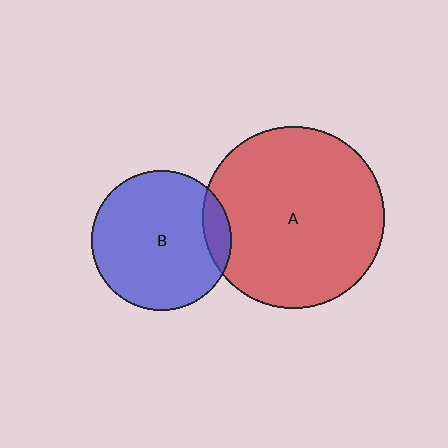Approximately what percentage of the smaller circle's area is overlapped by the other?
Approximately 10%.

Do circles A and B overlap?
Yes.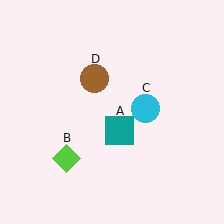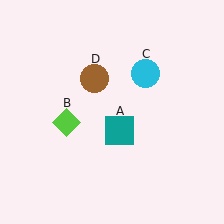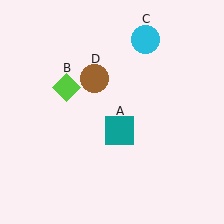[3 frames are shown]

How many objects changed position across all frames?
2 objects changed position: lime diamond (object B), cyan circle (object C).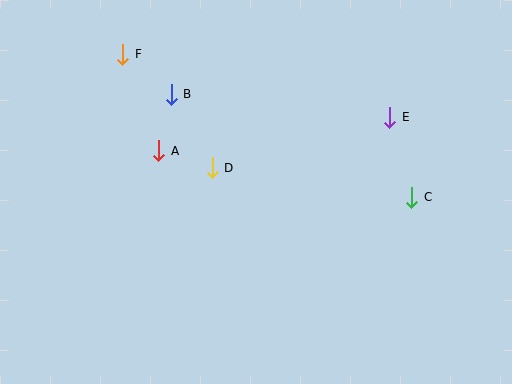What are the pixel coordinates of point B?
Point B is at (171, 94).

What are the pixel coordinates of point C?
Point C is at (412, 197).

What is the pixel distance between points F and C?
The distance between F and C is 322 pixels.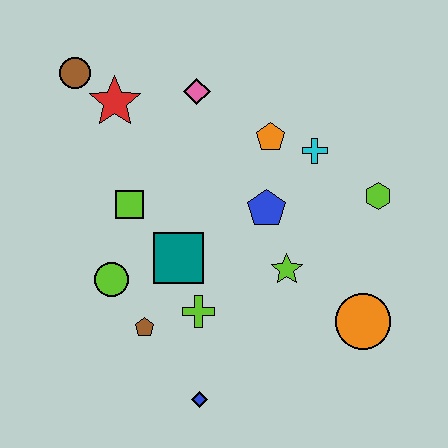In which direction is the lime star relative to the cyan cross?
The lime star is below the cyan cross.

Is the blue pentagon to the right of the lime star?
No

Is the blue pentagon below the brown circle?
Yes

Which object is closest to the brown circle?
The red star is closest to the brown circle.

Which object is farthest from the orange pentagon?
The blue diamond is farthest from the orange pentagon.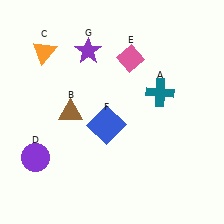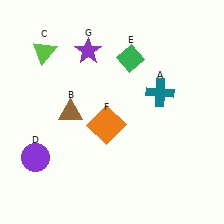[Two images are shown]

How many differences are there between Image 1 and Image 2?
There are 3 differences between the two images.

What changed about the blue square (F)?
In Image 1, F is blue. In Image 2, it changed to orange.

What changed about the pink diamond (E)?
In Image 1, E is pink. In Image 2, it changed to green.